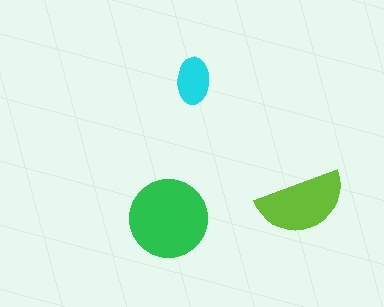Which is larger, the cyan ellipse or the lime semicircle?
The lime semicircle.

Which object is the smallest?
The cyan ellipse.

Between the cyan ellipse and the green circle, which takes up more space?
The green circle.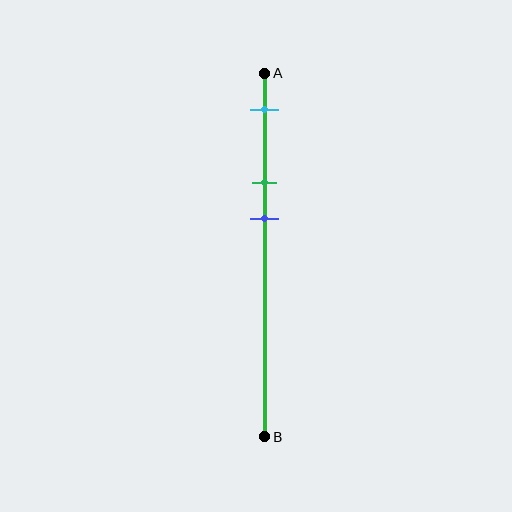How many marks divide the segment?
There are 3 marks dividing the segment.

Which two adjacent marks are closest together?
The green and blue marks are the closest adjacent pair.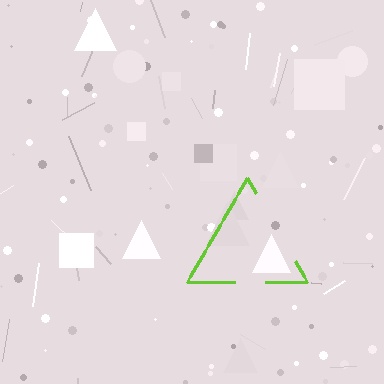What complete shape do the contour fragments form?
The contour fragments form a triangle.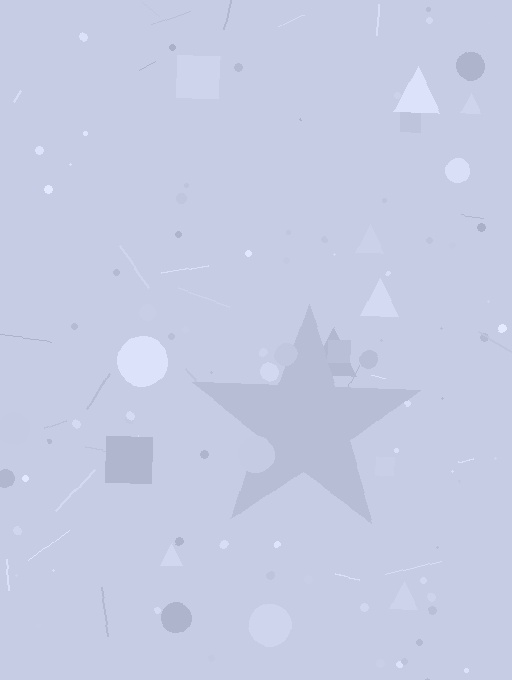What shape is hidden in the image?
A star is hidden in the image.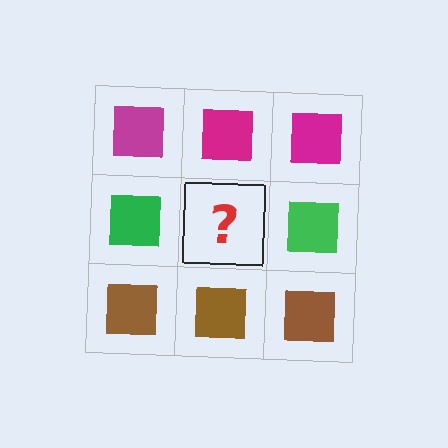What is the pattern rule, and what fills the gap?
The rule is that each row has a consistent color. The gap should be filled with a green square.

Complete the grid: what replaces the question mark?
The question mark should be replaced with a green square.